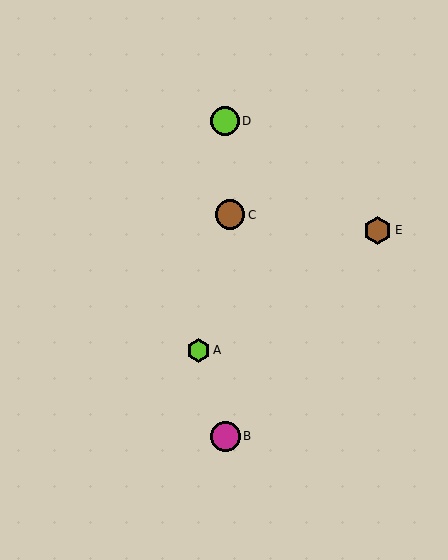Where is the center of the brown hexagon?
The center of the brown hexagon is at (378, 230).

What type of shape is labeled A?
Shape A is a lime hexagon.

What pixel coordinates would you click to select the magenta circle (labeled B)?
Click at (225, 436) to select the magenta circle B.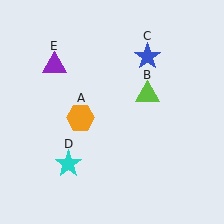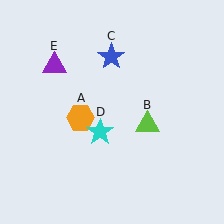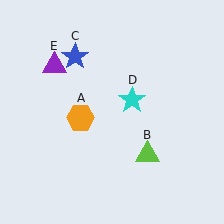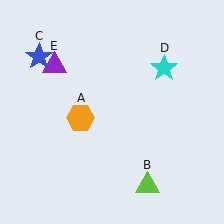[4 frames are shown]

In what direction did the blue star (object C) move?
The blue star (object C) moved left.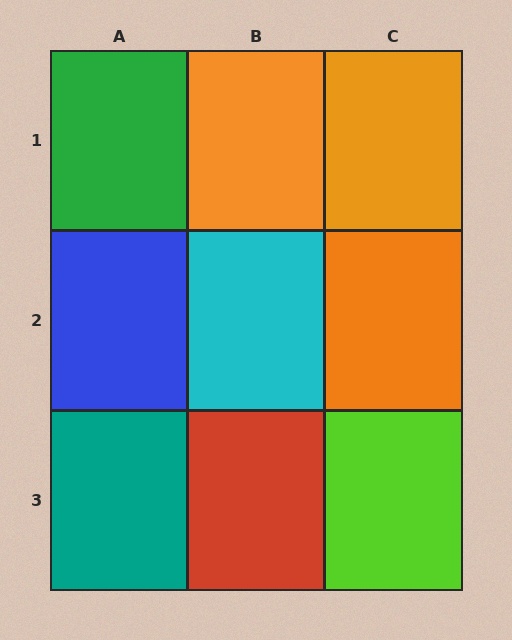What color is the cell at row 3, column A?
Teal.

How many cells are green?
1 cell is green.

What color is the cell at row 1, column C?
Orange.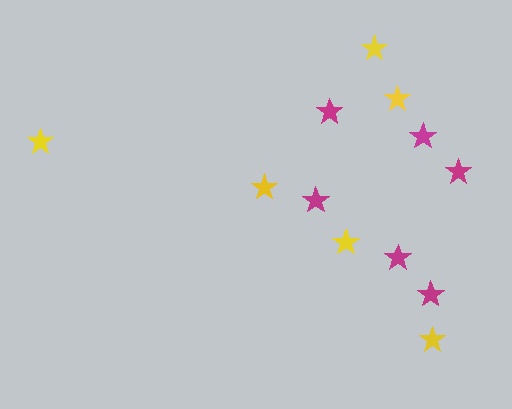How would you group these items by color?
There are 2 groups: one group of magenta stars (6) and one group of yellow stars (6).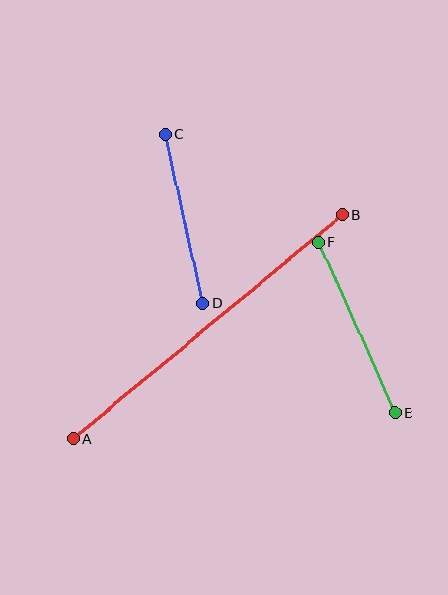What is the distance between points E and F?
The distance is approximately 187 pixels.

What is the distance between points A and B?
The distance is approximately 349 pixels.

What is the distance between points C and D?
The distance is approximately 174 pixels.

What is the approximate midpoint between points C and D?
The midpoint is at approximately (184, 219) pixels.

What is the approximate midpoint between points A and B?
The midpoint is at approximately (208, 327) pixels.